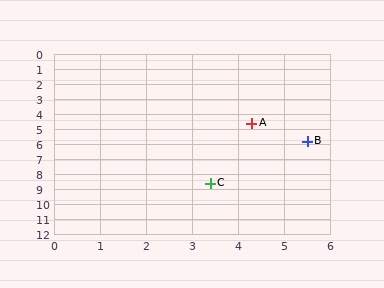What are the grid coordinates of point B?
Point B is at approximately (5.5, 5.8).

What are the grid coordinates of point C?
Point C is at approximately (3.4, 8.6).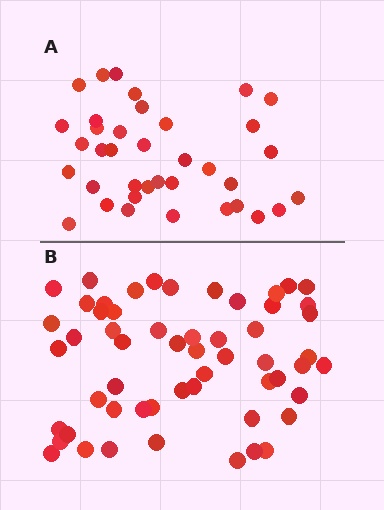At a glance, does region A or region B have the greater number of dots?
Region B (the bottom region) has more dots.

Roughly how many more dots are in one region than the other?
Region B has approximately 20 more dots than region A.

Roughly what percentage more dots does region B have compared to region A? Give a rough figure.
About 50% more.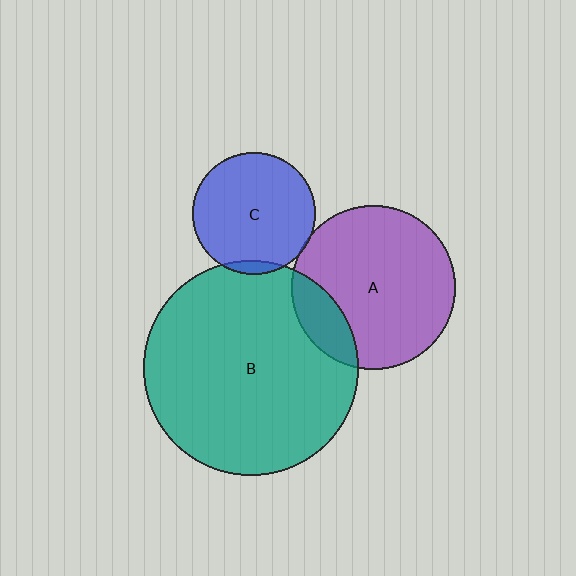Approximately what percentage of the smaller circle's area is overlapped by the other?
Approximately 15%.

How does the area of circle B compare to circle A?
Approximately 1.7 times.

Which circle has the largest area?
Circle B (teal).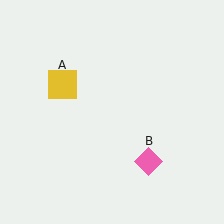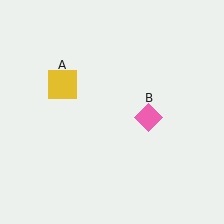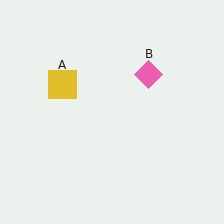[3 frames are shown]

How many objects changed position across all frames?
1 object changed position: pink diamond (object B).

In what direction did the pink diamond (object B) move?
The pink diamond (object B) moved up.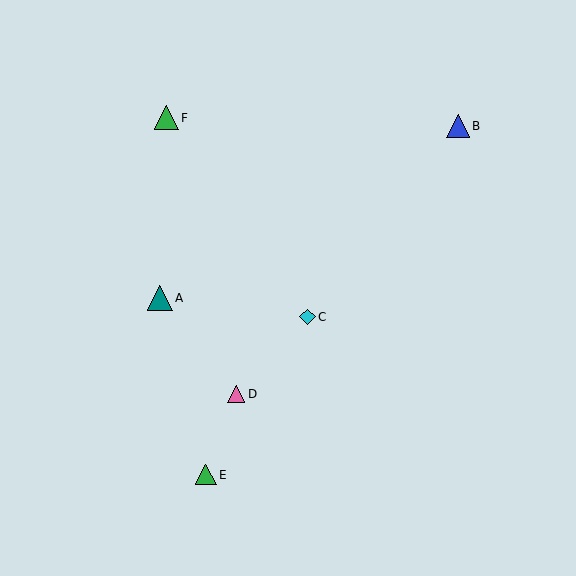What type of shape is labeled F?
Shape F is a green triangle.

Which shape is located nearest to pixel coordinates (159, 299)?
The teal triangle (labeled A) at (160, 298) is nearest to that location.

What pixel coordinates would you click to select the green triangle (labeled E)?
Click at (206, 475) to select the green triangle E.